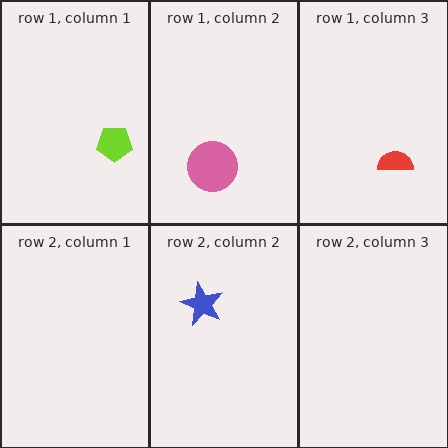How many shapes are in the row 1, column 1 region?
1.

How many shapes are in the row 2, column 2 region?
1.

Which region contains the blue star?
The row 2, column 2 region.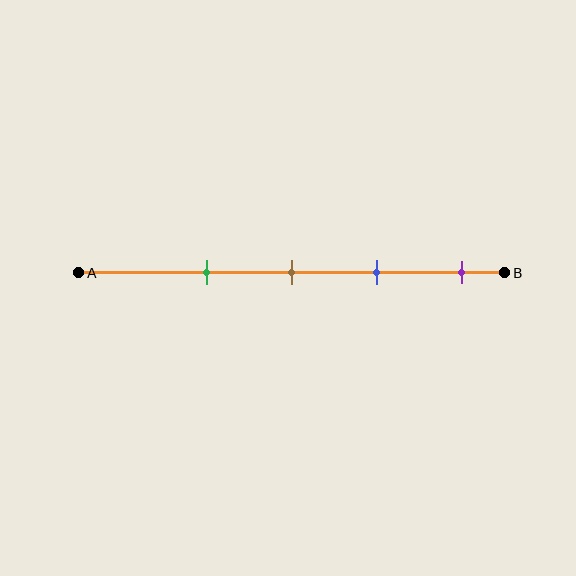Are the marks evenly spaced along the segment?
Yes, the marks are approximately evenly spaced.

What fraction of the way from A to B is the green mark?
The green mark is approximately 30% (0.3) of the way from A to B.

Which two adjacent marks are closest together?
The brown and blue marks are the closest adjacent pair.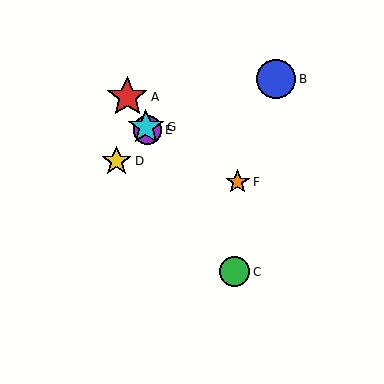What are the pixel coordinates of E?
Object E is at (148, 130).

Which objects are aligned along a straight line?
Objects A, C, E, G are aligned along a straight line.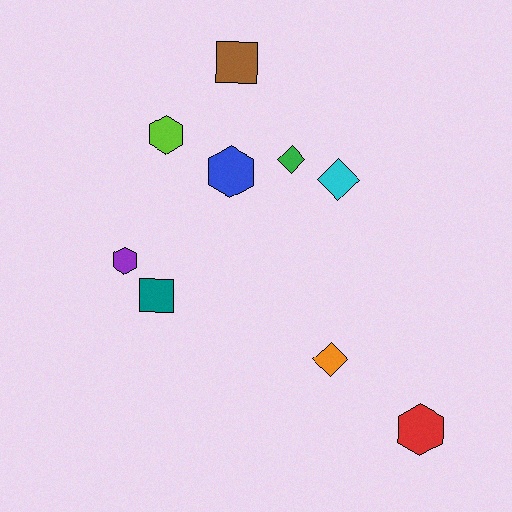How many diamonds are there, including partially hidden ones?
There are 3 diamonds.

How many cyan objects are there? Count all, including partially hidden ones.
There is 1 cyan object.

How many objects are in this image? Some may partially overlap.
There are 9 objects.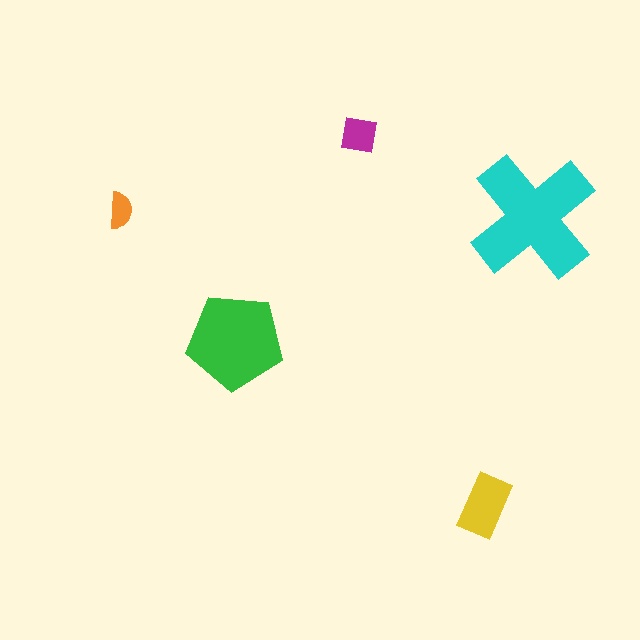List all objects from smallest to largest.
The orange semicircle, the magenta square, the yellow rectangle, the green pentagon, the cyan cross.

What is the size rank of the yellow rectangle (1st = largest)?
3rd.